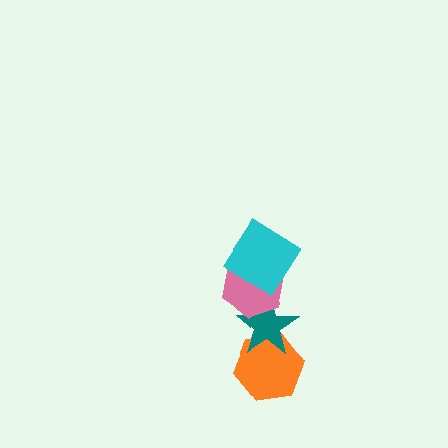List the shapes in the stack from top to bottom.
From top to bottom: the cyan diamond, the pink hexagon, the teal star, the orange hexagon.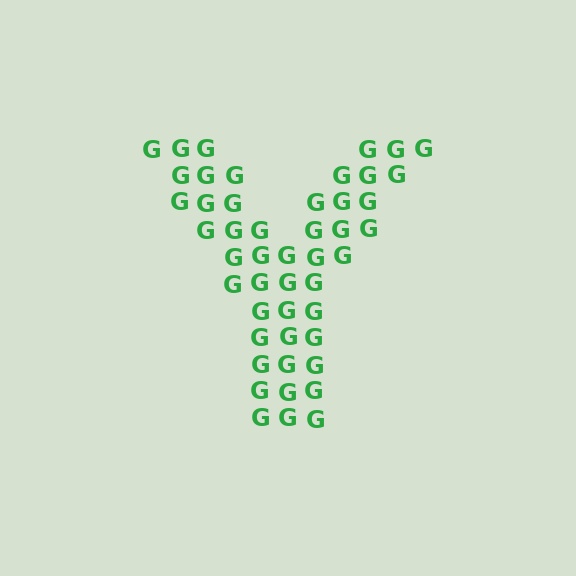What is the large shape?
The large shape is the letter Y.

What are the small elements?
The small elements are letter G's.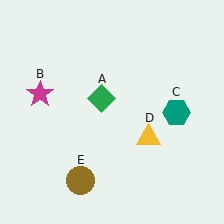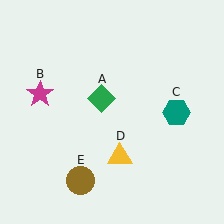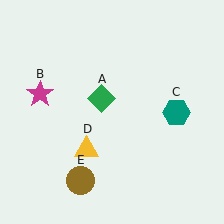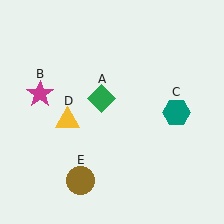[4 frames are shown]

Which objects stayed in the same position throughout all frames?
Green diamond (object A) and magenta star (object B) and teal hexagon (object C) and brown circle (object E) remained stationary.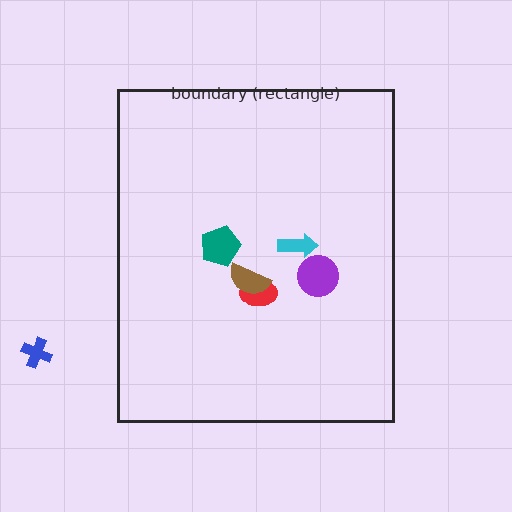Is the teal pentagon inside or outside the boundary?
Inside.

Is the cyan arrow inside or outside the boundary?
Inside.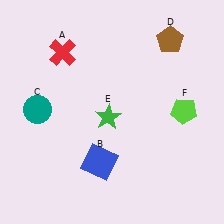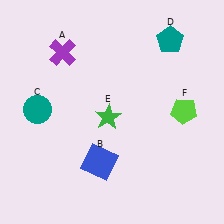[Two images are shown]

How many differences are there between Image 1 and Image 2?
There are 2 differences between the two images.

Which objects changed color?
A changed from red to purple. D changed from brown to teal.